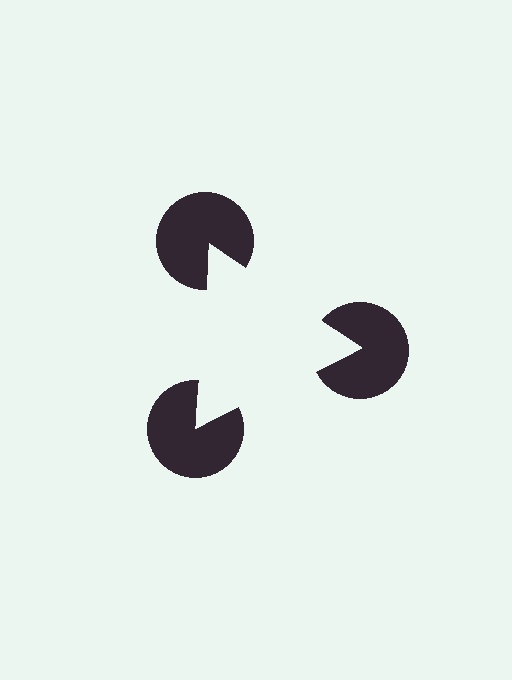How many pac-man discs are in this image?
There are 3 — one at each vertex of the illusory triangle.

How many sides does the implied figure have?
3 sides.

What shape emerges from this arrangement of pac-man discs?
An illusory triangle — its edges are inferred from the aligned wedge cuts in the pac-man discs, not physically drawn.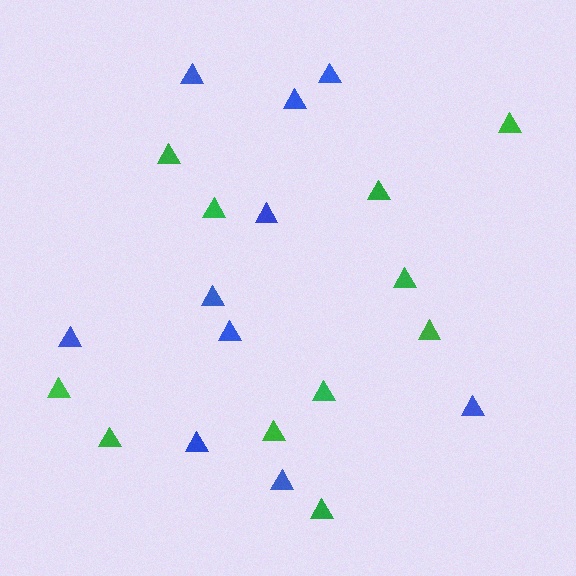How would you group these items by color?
There are 2 groups: one group of blue triangles (10) and one group of green triangles (11).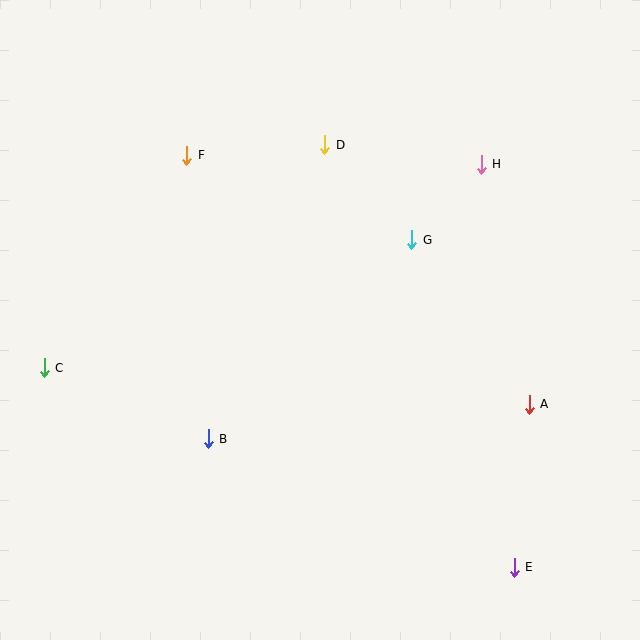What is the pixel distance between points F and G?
The distance between F and G is 240 pixels.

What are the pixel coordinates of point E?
Point E is at (514, 567).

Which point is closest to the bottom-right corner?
Point E is closest to the bottom-right corner.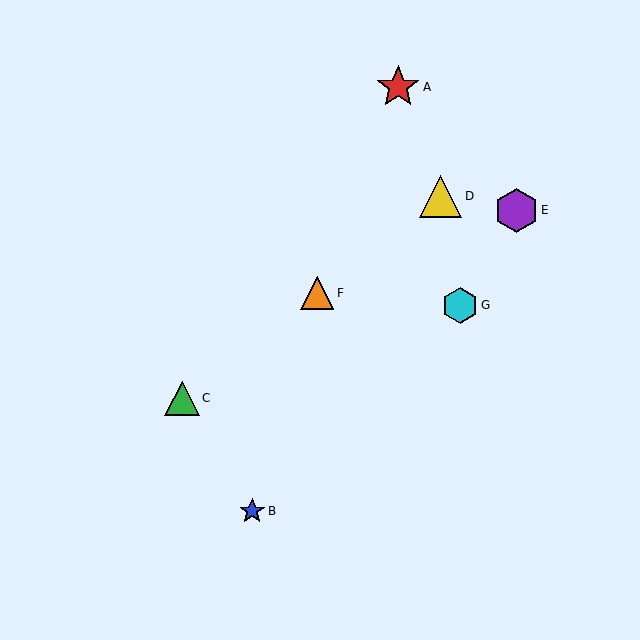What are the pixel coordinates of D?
Object D is at (441, 196).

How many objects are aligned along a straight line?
3 objects (C, D, F) are aligned along a straight line.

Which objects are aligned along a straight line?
Objects C, D, F are aligned along a straight line.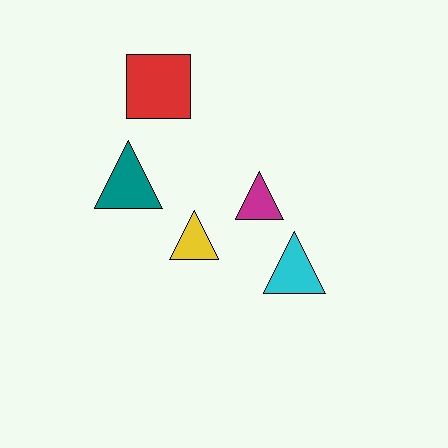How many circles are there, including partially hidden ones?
There are no circles.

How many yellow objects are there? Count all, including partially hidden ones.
There is 1 yellow object.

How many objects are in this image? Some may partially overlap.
There are 5 objects.